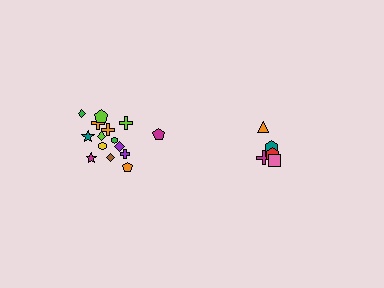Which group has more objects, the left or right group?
The left group.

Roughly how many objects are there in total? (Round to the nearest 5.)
Roughly 20 objects in total.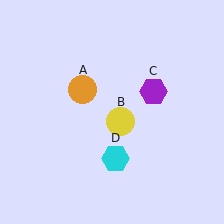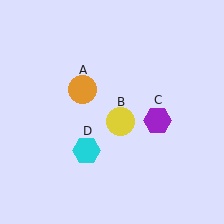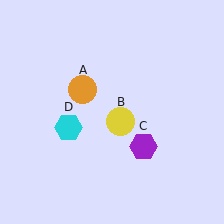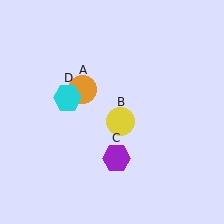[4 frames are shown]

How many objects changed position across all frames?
2 objects changed position: purple hexagon (object C), cyan hexagon (object D).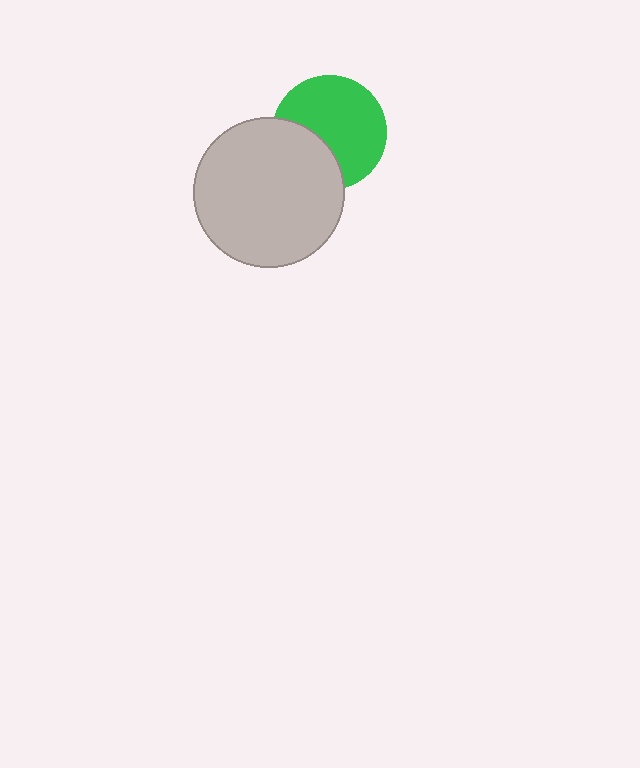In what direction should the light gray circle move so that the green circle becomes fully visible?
The light gray circle should move toward the lower-left. That is the shortest direction to clear the overlap and leave the green circle fully visible.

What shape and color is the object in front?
The object in front is a light gray circle.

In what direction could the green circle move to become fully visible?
The green circle could move toward the upper-right. That would shift it out from behind the light gray circle entirely.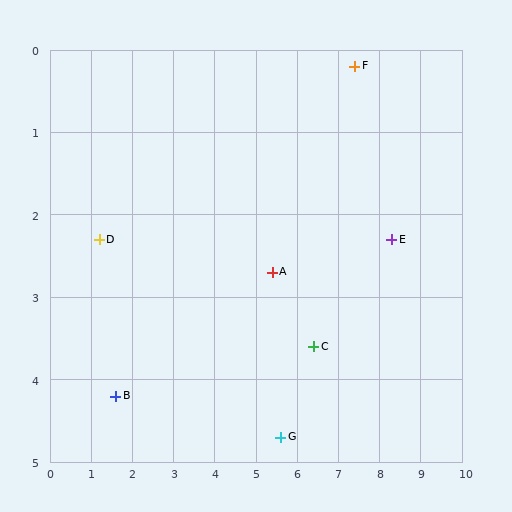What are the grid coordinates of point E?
Point E is at approximately (8.3, 2.3).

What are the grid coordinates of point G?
Point G is at approximately (5.6, 4.7).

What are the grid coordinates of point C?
Point C is at approximately (6.4, 3.6).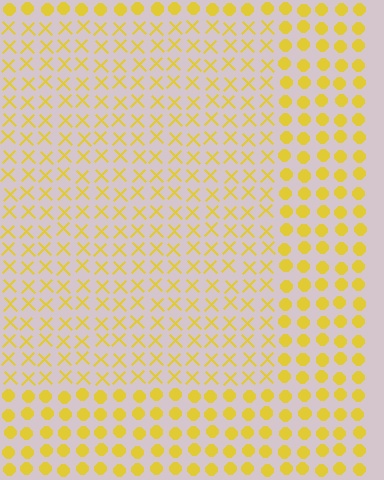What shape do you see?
I see a rectangle.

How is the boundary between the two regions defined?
The boundary is defined by a change in element shape: X marks inside vs. circles outside. All elements share the same color and spacing.